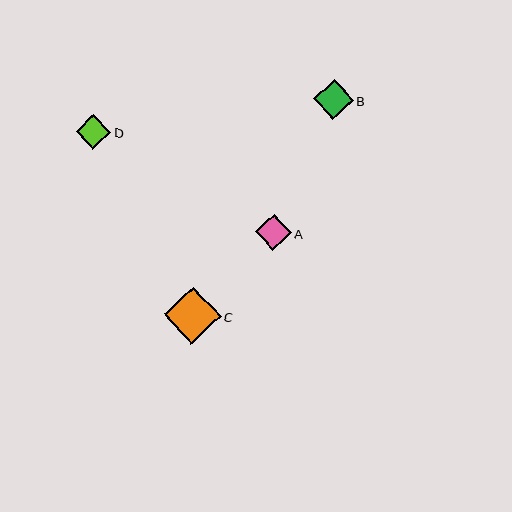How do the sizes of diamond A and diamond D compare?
Diamond A and diamond D are approximately the same size.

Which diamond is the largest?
Diamond C is the largest with a size of approximately 57 pixels.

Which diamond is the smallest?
Diamond D is the smallest with a size of approximately 34 pixels.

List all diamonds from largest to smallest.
From largest to smallest: C, B, A, D.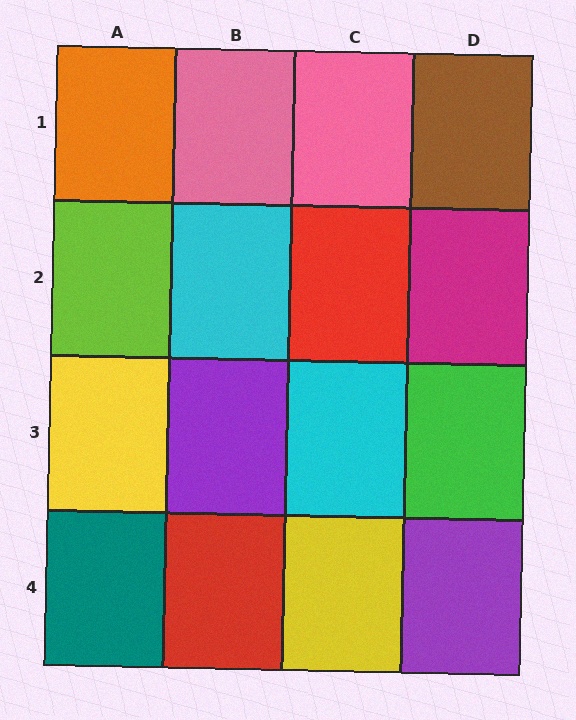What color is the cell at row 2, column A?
Lime.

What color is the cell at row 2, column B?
Cyan.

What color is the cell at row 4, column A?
Teal.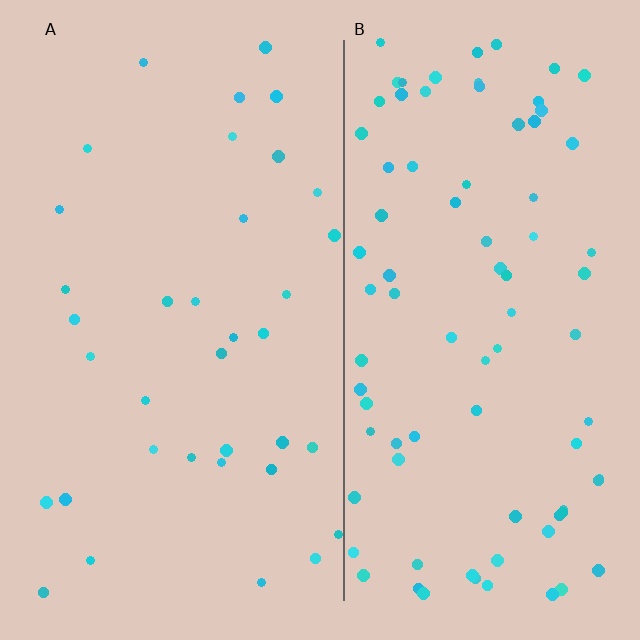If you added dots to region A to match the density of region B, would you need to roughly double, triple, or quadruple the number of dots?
Approximately double.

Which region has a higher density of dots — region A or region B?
B (the right).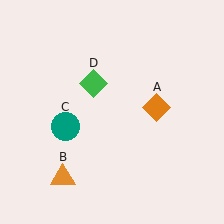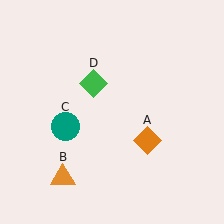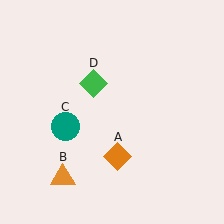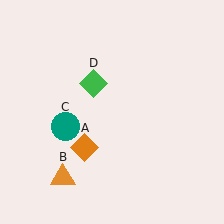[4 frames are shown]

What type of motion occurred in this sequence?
The orange diamond (object A) rotated clockwise around the center of the scene.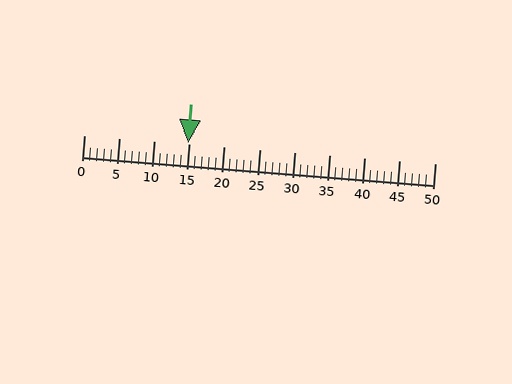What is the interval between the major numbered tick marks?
The major tick marks are spaced 5 units apart.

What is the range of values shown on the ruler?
The ruler shows values from 0 to 50.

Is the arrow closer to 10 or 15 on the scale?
The arrow is closer to 15.